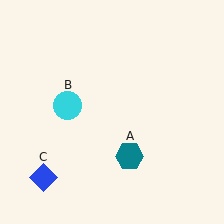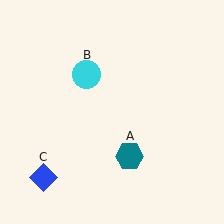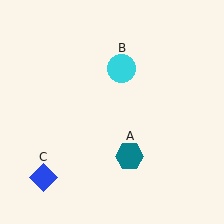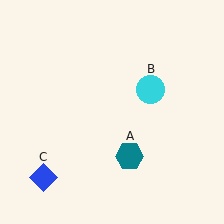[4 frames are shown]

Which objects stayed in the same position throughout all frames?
Teal hexagon (object A) and blue diamond (object C) remained stationary.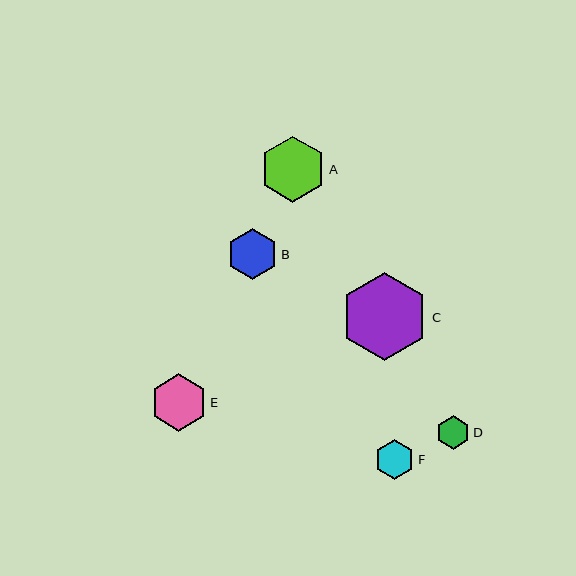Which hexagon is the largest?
Hexagon C is the largest with a size of approximately 88 pixels.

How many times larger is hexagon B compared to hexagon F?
Hexagon B is approximately 1.3 times the size of hexagon F.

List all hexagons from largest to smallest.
From largest to smallest: C, A, E, B, F, D.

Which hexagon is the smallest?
Hexagon D is the smallest with a size of approximately 34 pixels.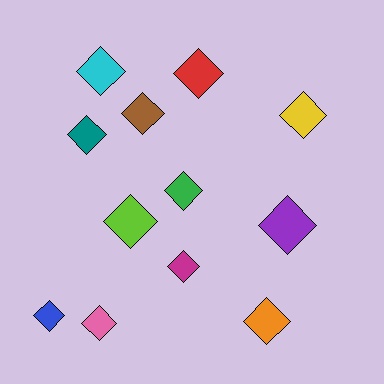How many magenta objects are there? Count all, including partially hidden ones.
There is 1 magenta object.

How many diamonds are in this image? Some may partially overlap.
There are 12 diamonds.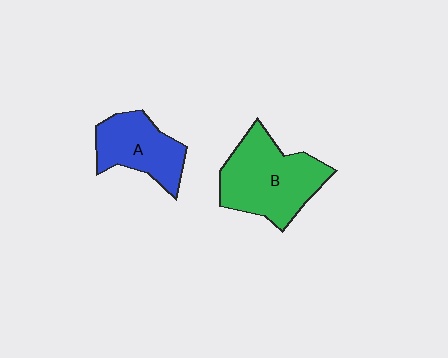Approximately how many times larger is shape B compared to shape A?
Approximately 1.5 times.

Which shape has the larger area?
Shape B (green).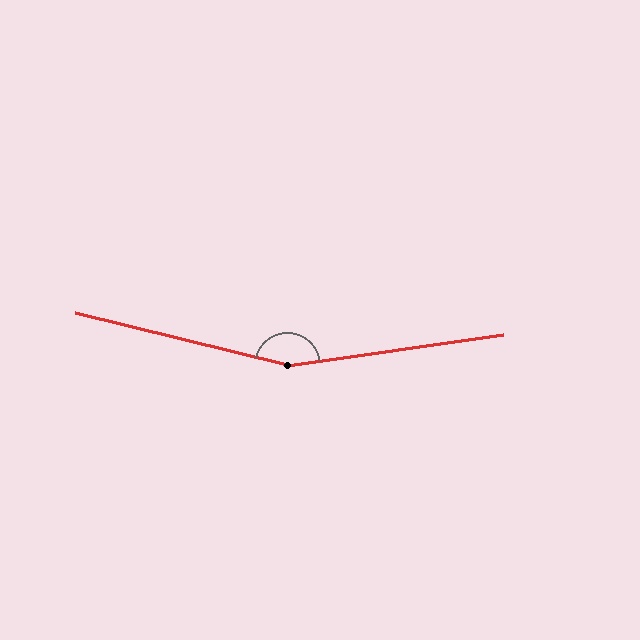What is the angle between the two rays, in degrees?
Approximately 158 degrees.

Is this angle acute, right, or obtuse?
It is obtuse.